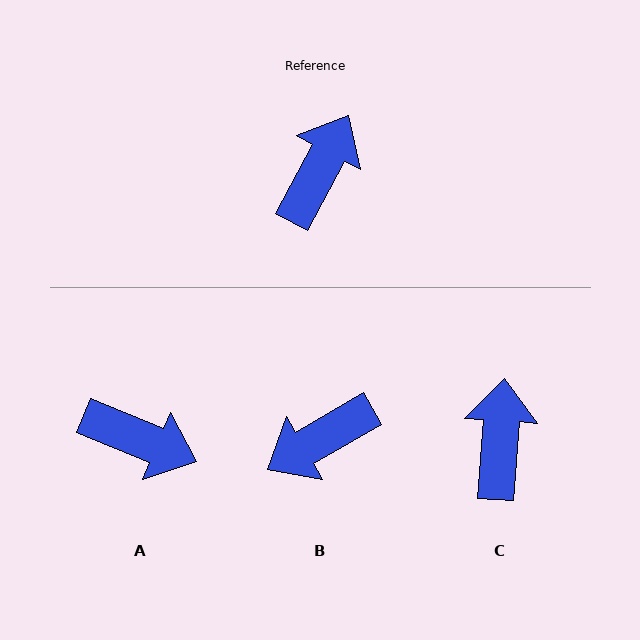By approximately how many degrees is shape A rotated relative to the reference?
Approximately 84 degrees clockwise.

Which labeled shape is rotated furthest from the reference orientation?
B, about 148 degrees away.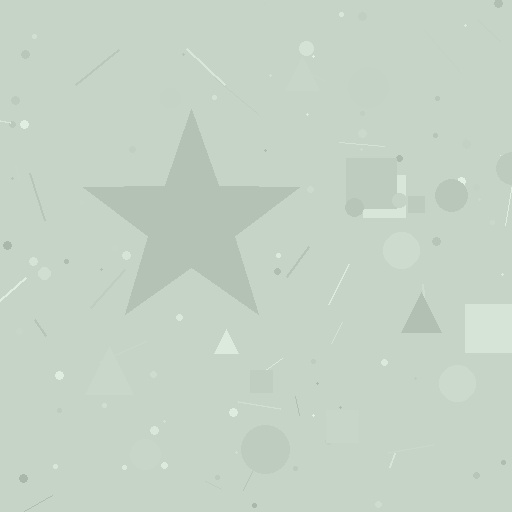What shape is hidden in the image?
A star is hidden in the image.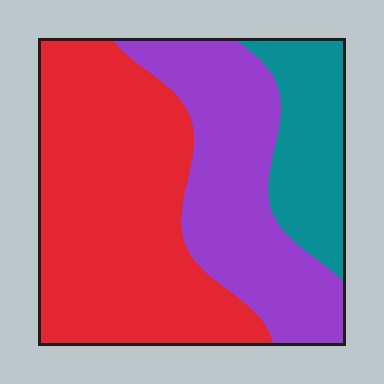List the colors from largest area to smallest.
From largest to smallest: red, purple, teal.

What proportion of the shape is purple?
Purple covers 32% of the shape.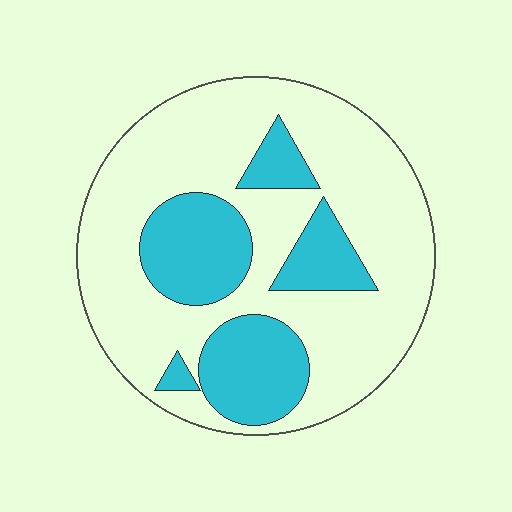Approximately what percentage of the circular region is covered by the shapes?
Approximately 30%.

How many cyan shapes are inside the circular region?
5.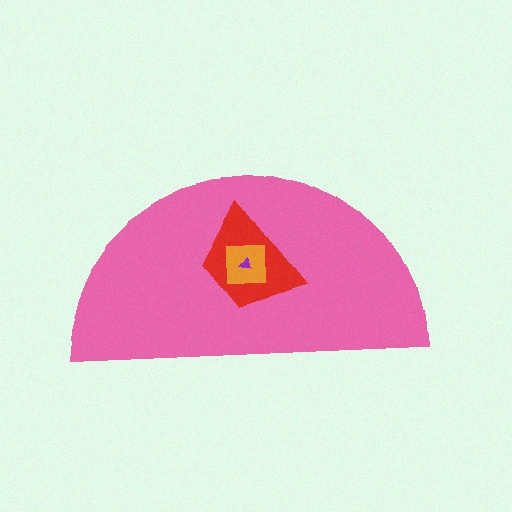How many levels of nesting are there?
4.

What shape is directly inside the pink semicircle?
The red trapezoid.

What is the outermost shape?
The pink semicircle.